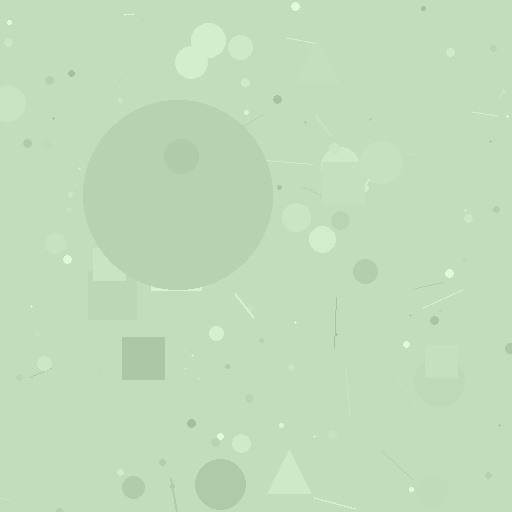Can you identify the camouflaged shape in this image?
The camouflaged shape is a circle.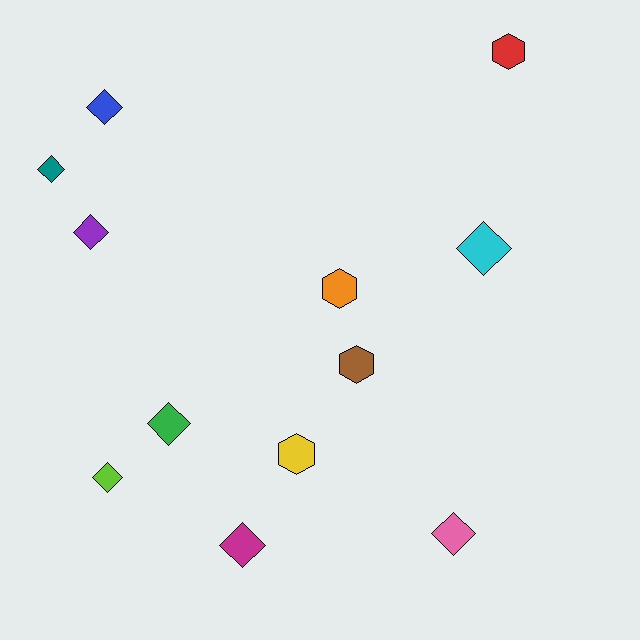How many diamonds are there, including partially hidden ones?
There are 8 diamonds.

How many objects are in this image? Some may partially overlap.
There are 12 objects.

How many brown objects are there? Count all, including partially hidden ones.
There is 1 brown object.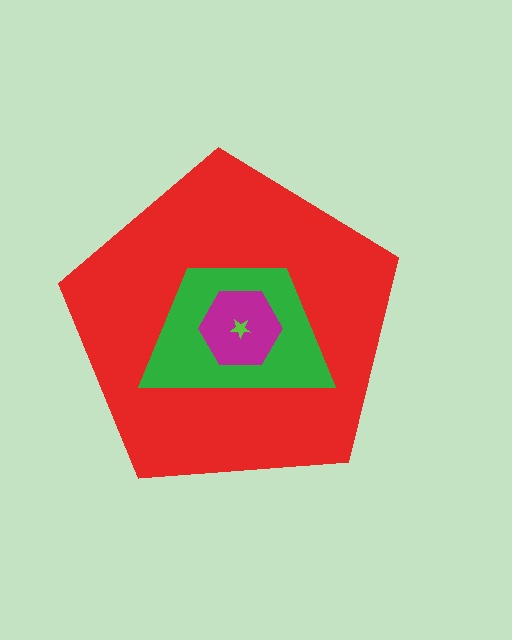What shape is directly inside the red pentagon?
The green trapezoid.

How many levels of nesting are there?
4.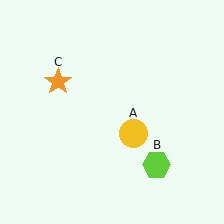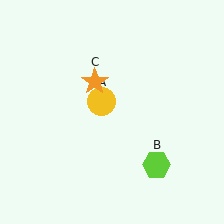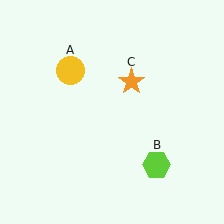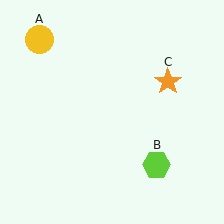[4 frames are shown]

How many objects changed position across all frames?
2 objects changed position: yellow circle (object A), orange star (object C).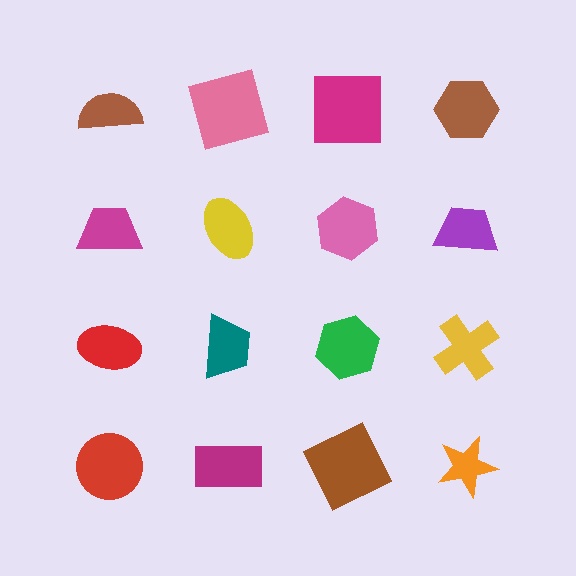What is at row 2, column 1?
A magenta trapezoid.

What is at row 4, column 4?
An orange star.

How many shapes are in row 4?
4 shapes.